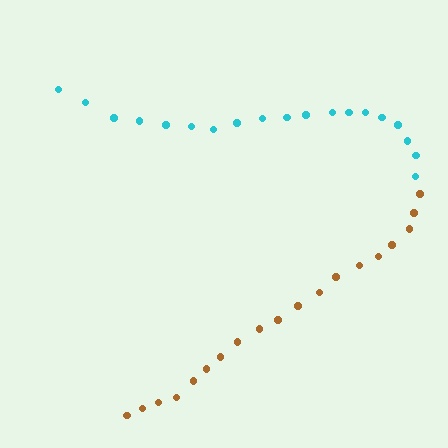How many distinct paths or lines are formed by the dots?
There are 2 distinct paths.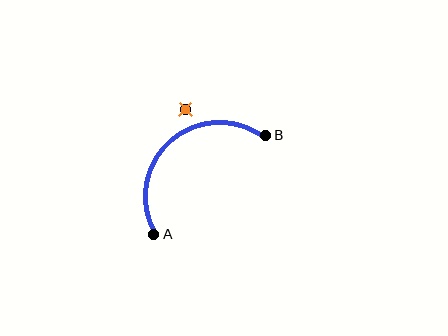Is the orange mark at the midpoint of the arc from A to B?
No — the orange mark does not lie on the arc at all. It sits slightly outside the curve.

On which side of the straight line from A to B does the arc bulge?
The arc bulges above and to the left of the straight line connecting A and B.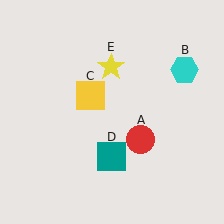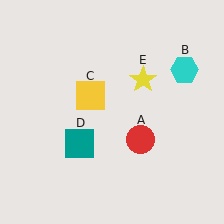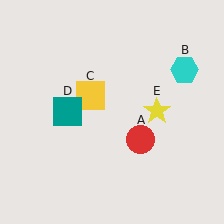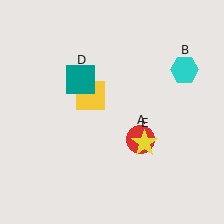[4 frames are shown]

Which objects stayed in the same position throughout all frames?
Red circle (object A) and cyan hexagon (object B) and yellow square (object C) remained stationary.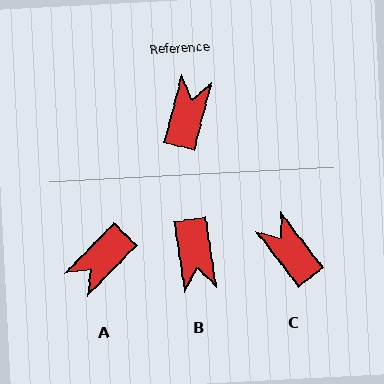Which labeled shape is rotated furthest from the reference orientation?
B, about 157 degrees away.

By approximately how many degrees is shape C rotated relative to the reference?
Approximately 53 degrees counter-clockwise.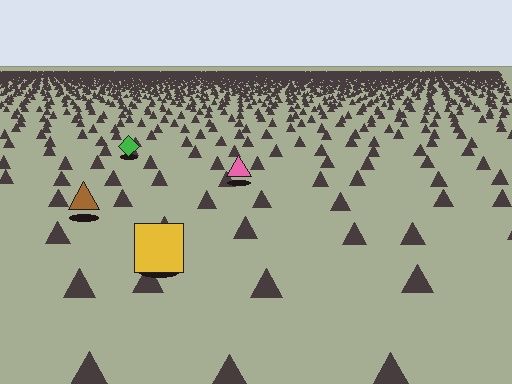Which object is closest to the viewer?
The yellow square is closest. The texture marks near it are larger and more spread out.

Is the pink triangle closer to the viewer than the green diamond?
Yes. The pink triangle is closer — you can tell from the texture gradient: the ground texture is coarser near it.